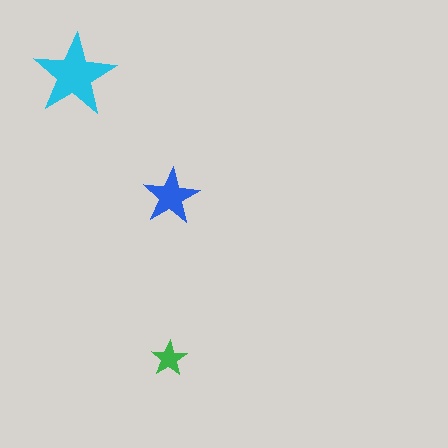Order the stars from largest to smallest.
the cyan one, the blue one, the green one.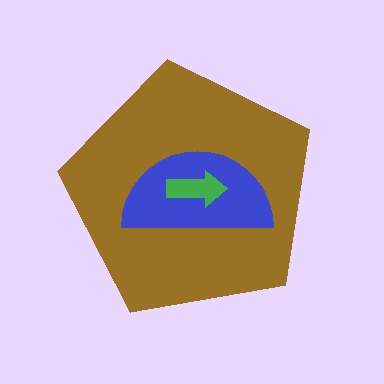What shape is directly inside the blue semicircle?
The green arrow.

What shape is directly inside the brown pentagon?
The blue semicircle.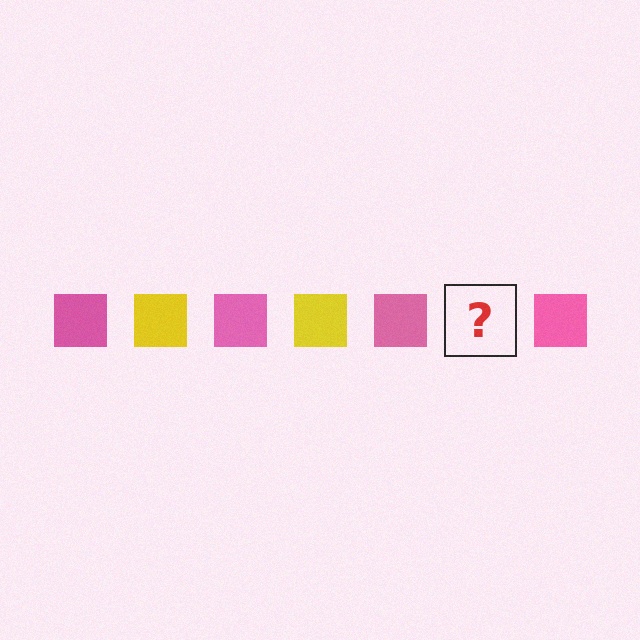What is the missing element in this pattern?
The missing element is a yellow square.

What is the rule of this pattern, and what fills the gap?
The rule is that the pattern cycles through pink, yellow squares. The gap should be filled with a yellow square.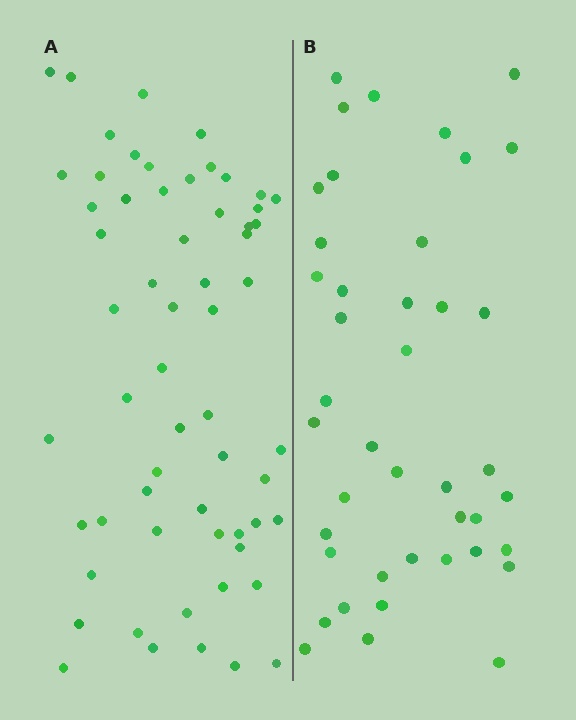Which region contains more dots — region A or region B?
Region A (the left region) has more dots.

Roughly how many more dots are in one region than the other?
Region A has approximately 20 more dots than region B.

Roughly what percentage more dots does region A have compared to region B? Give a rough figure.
About 45% more.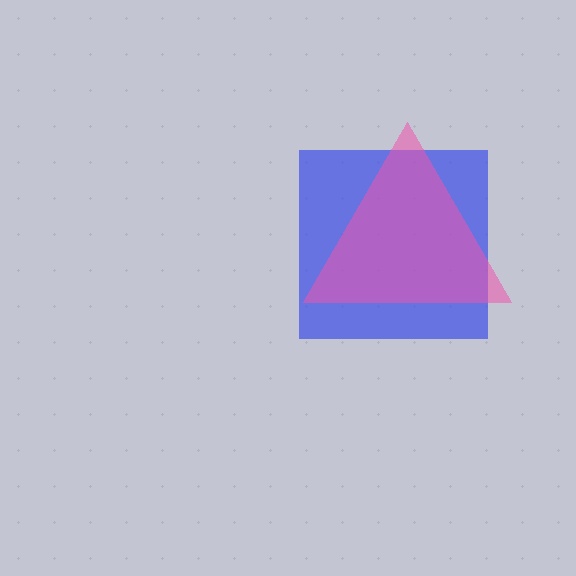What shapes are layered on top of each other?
The layered shapes are: a blue square, a pink triangle.